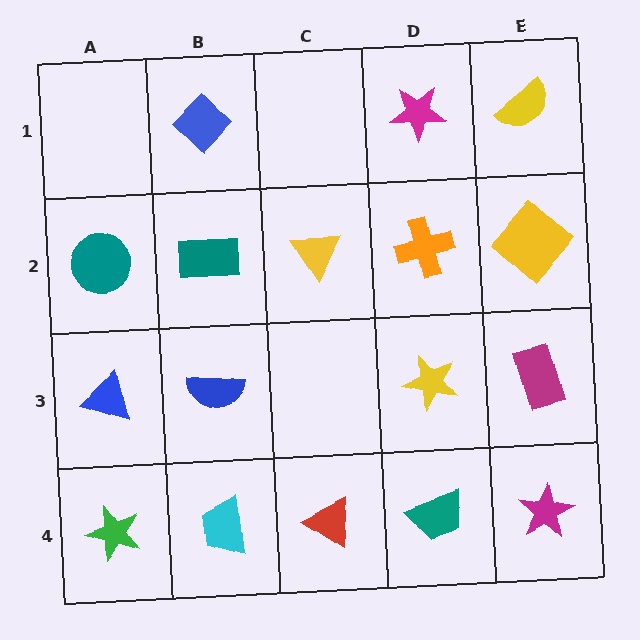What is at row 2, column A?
A teal circle.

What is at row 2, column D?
An orange cross.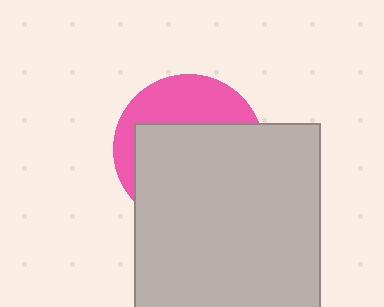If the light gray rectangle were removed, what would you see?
You would see the complete pink circle.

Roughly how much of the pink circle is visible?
A small part of it is visible (roughly 35%).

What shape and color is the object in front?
The object in front is a light gray rectangle.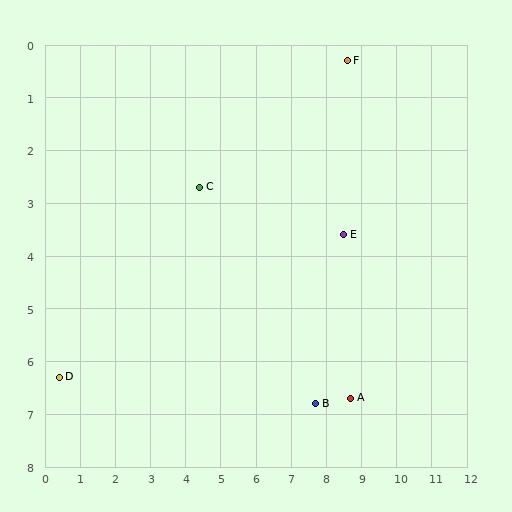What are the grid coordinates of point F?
Point F is at approximately (8.6, 0.3).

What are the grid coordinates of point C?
Point C is at approximately (4.4, 2.7).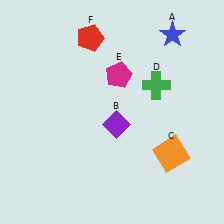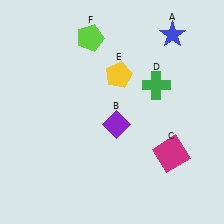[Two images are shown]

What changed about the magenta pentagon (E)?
In Image 1, E is magenta. In Image 2, it changed to yellow.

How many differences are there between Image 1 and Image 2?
There are 3 differences between the two images.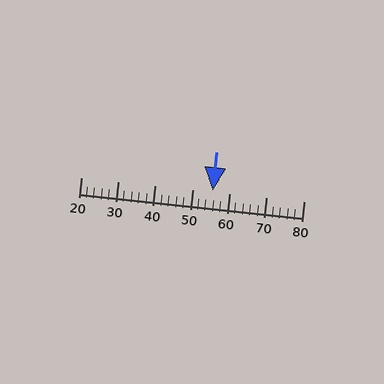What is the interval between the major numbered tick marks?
The major tick marks are spaced 10 units apart.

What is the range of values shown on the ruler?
The ruler shows values from 20 to 80.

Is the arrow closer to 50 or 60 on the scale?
The arrow is closer to 60.